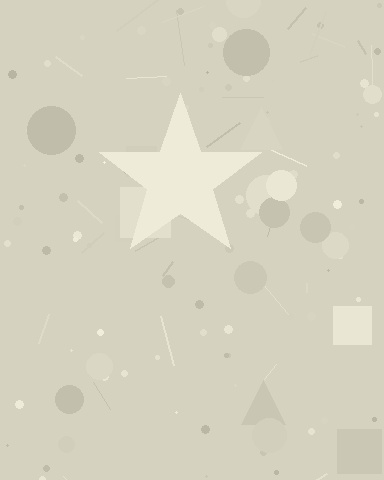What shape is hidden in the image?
A star is hidden in the image.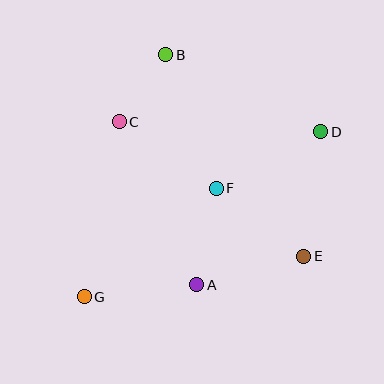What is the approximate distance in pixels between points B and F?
The distance between B and F is approximately 143 pixels.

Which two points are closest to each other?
Points B and C are closest to each other.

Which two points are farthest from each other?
Points D and G are farthest from each other.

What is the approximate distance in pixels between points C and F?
The distance between C and F is approximately 118 pixels.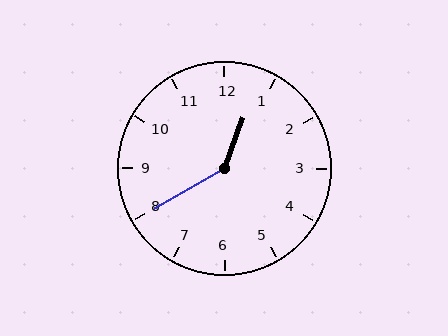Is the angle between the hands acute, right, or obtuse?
It is obtuse.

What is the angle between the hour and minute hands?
Approximately 140 degrees.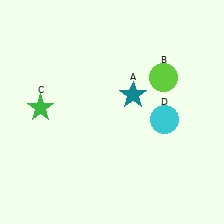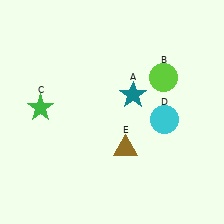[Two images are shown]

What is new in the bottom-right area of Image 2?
A brown triangle (E) was added in the bottom-right area of Image 2.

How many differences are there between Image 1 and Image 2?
There is 1 difference between the two images.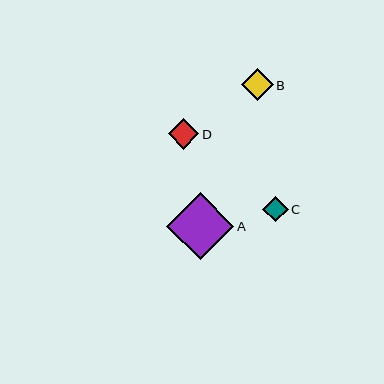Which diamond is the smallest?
Diamond C is the smallest with a size of approximately 26 pixels.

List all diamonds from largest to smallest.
From largest to smallest: A, B, D, C.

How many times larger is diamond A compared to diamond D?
Diamond A is approximately 2.2 times the size of diamond D.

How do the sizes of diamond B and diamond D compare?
Diamond B and diamond D are approximately the same size.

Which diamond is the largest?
Diamond A is the largest with a size of approximately 67 pixels.